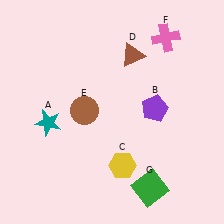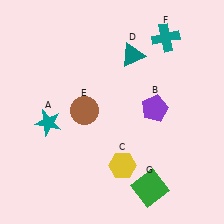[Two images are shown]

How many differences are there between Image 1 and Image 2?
There are 2 differences between the two images.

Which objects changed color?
D changed from brown to teal. F changed from pink to teal.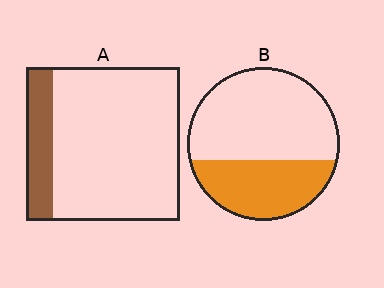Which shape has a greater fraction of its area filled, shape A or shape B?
Shape B.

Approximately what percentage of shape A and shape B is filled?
A is approximately 20% and B is approximately 35%.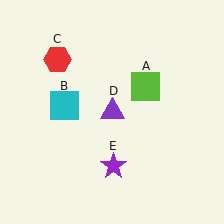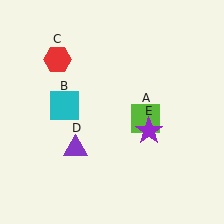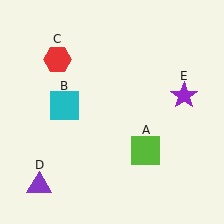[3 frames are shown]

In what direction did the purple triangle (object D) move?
The purple triangle (object D) moved down and to the left.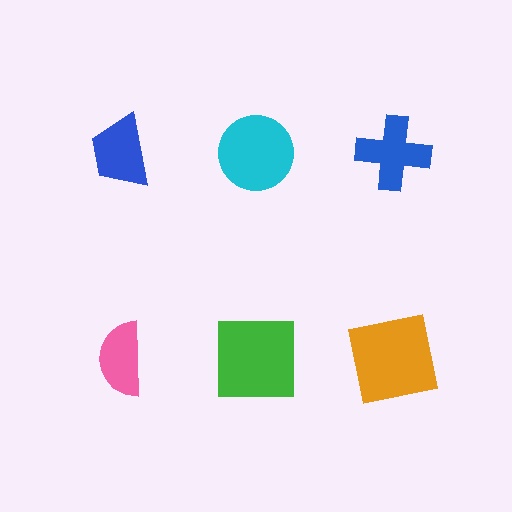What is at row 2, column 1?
A pink semicircle.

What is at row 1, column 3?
A blue cross.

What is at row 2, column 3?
An orange square.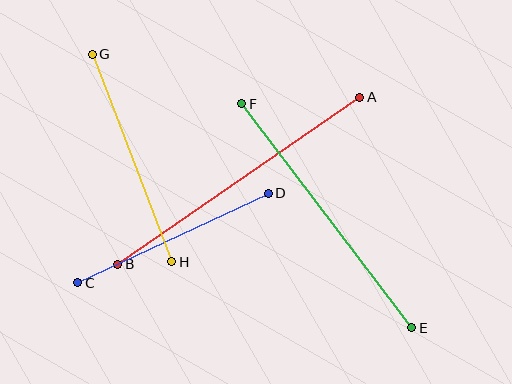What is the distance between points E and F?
The distance is approximately 281 pixels.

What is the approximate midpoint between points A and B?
The midpoint is at approximately (239, 181) pixels.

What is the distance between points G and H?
The distance is approximately 222 pixels.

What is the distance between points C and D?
The distance is approximately 210 pixels.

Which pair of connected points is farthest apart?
Points A and B are farthest apart.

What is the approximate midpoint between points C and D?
The midpoint is at approximately (173, 238) pixels.